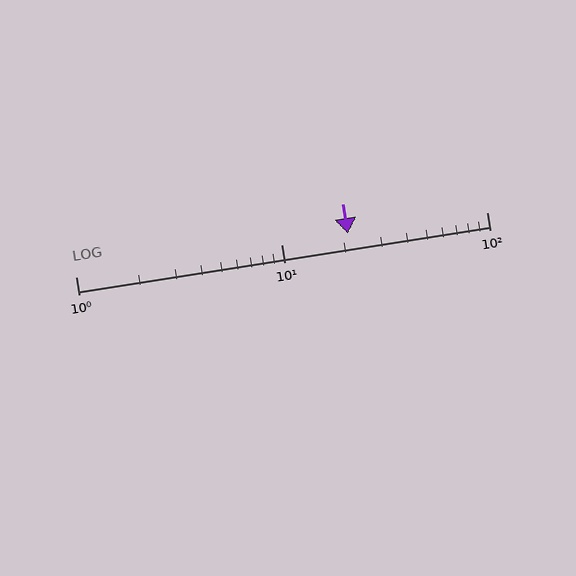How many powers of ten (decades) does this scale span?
The scale spans 2 decades, from 1 to 100.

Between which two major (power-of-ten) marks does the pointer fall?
The pointer is between 10 and 100.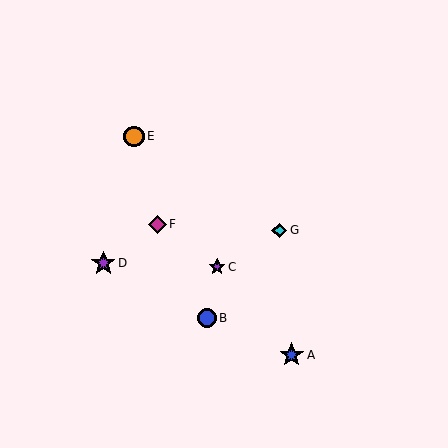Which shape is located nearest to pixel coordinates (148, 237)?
The magenta diamond (labeled F) at (157, 224) is nearest to that location.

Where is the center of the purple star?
The center of the purple star is at (103, 263).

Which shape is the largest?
The purple star (labeled D) is the largest.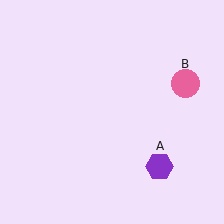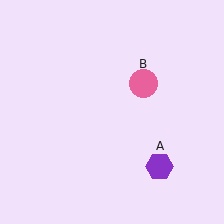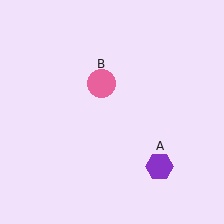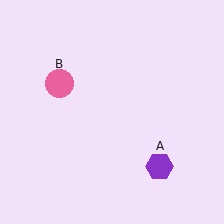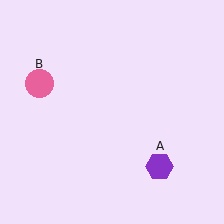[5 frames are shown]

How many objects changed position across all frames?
1 object changed position: pink circle (object B).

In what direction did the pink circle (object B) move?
The pink circle (object B) moved left.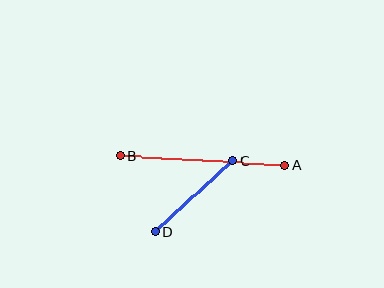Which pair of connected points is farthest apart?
Points A and B are farthest apart.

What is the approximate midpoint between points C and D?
The midpoint is at approximately (194, 196) pixels.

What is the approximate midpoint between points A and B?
The midpoint is at approximately (202, 161) pixels.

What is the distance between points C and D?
The distance is approximately 105 pixels.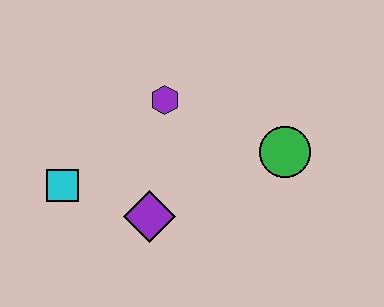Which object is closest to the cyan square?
The purple diamond is closest to the cyan square.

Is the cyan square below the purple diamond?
No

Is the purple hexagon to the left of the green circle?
Yes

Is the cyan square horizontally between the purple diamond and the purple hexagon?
No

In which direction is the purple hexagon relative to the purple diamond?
The purple hexagon is above the purple diamond.